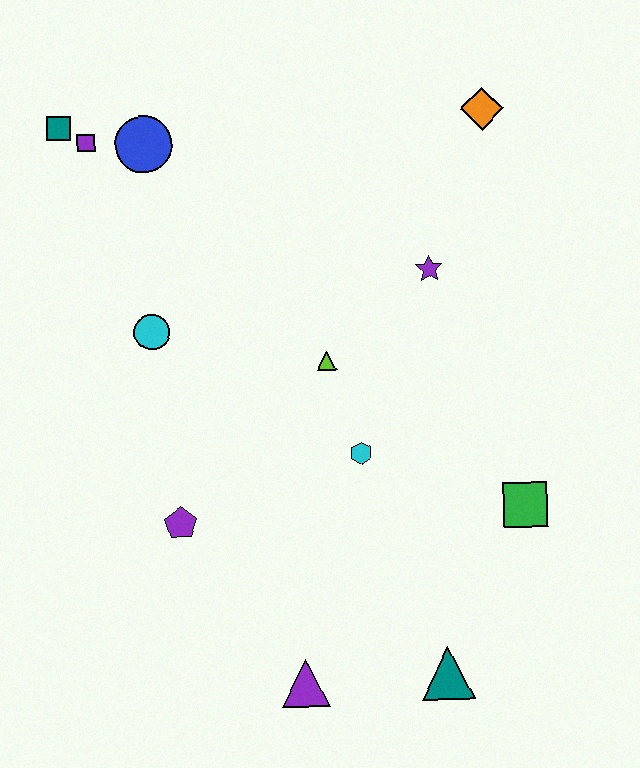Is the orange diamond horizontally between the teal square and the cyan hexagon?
No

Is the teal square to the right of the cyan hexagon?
No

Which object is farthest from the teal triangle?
The teal square is farthest from the teal triangle.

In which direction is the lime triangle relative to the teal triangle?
The lime triangle is above the teal triangle.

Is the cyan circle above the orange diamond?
No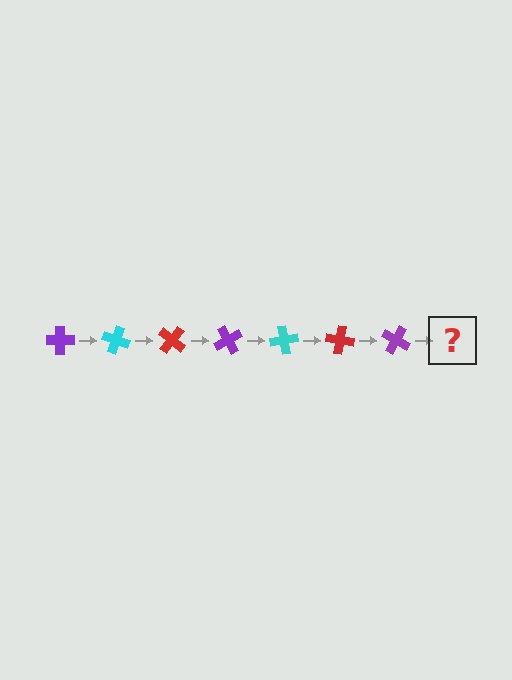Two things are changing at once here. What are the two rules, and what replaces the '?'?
The two rules are that it rotates 20 degrees each step and the color cycles through purple, cyan, and red. The '?' should be a cyan cross, rotated 140 degrees from the start.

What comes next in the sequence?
The next element should be a cyan cross, rotated 140 degrees from the start.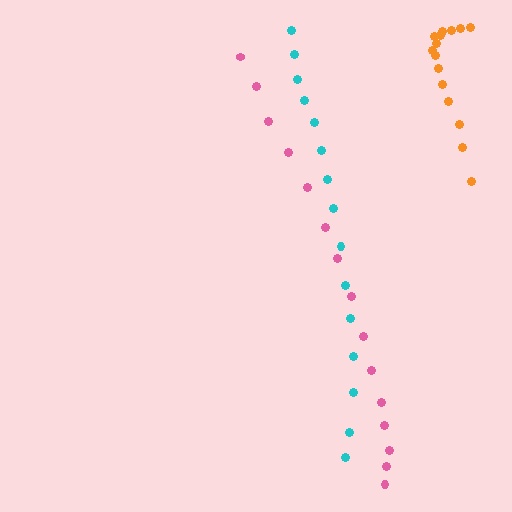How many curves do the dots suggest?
There are 3 distinct paths.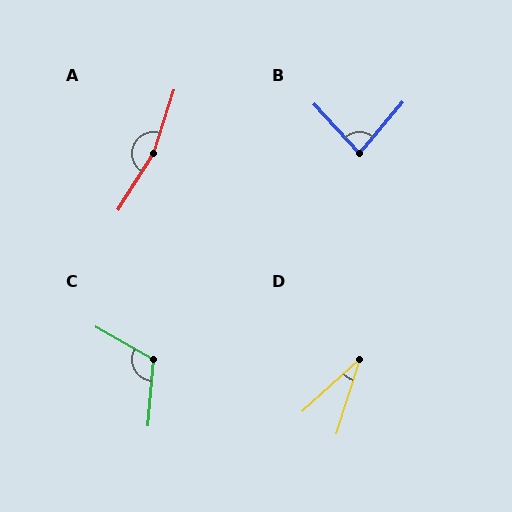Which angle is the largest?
A, at approximately 165 degrees.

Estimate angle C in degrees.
Approximately 114 degrees.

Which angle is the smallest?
D, at approximately 30 degrees.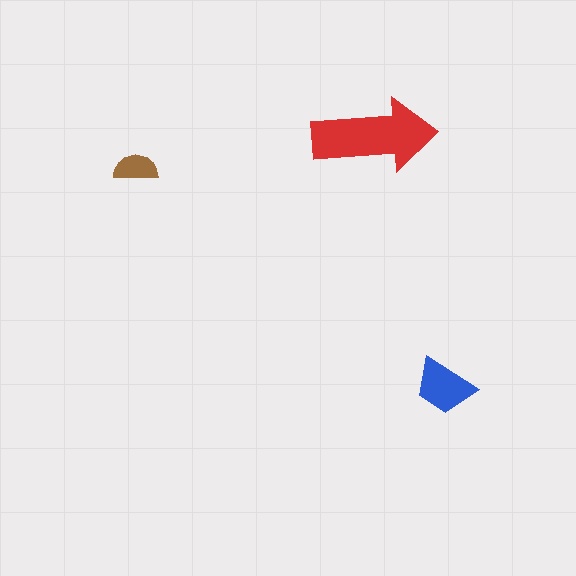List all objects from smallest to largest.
The brown semicircle, the blue trapezoid, the red arrow.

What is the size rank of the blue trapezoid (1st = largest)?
2nd.